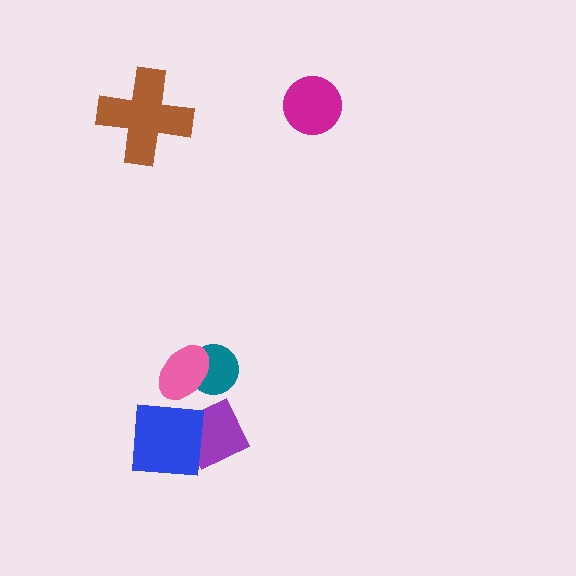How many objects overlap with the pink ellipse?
1 object overlaps with the pink ellipse.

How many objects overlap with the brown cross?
0 objects overlap with the brown cross.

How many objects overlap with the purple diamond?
1 object overlaps with the purple diamond.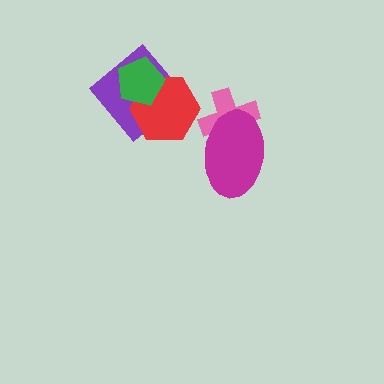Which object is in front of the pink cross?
The magenta ellipse is in front of the pink cross.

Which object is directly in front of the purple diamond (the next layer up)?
The red hexagon is directly in front of the purple diamond.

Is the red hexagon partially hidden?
Yes, it is partially covered by another shape.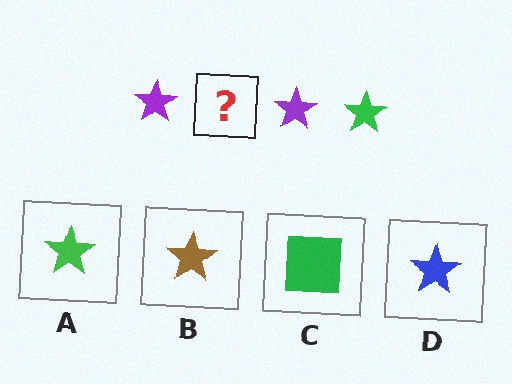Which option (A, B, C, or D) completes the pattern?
A.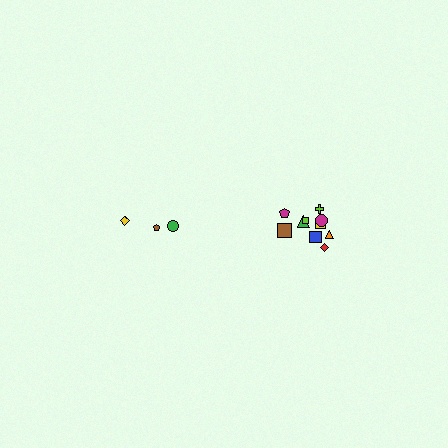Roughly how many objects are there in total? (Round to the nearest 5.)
Roughly 15 objects in total.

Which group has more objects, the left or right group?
The right group.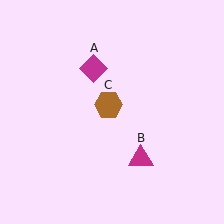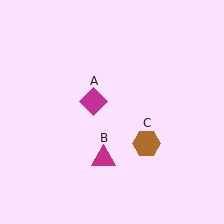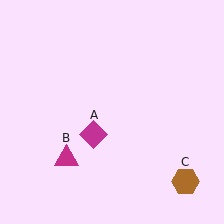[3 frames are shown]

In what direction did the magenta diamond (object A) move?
The magenta diamond (object A) moved down.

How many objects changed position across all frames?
3 objects changed position: magenta diamond (object A), magenta triangle (object B), brown hexagon (object C).